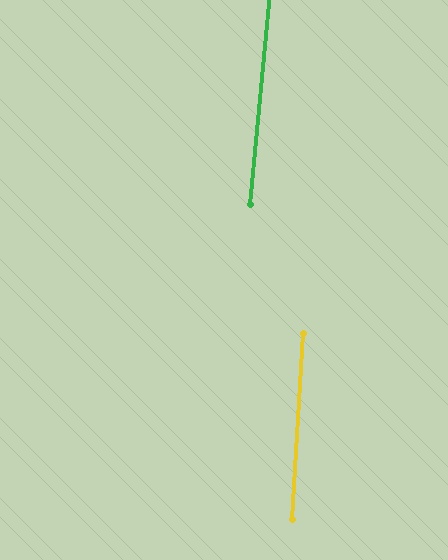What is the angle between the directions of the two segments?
Approximately 2 degrees.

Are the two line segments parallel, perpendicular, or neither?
Parallel — their directions differ by only 2.0°.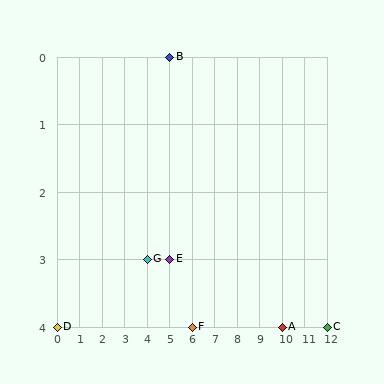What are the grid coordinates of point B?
Point B is at grid coordinates (5, 0).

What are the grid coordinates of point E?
Point E is at grid coordinates (5, 3).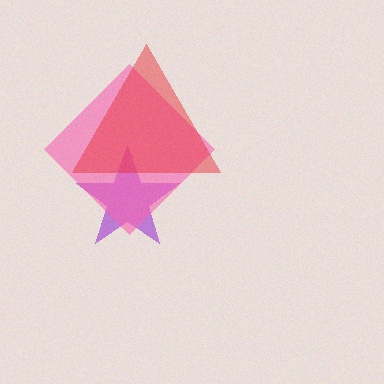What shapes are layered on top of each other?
The layered shapes are: a purple star, a pink diamond, a red triangle.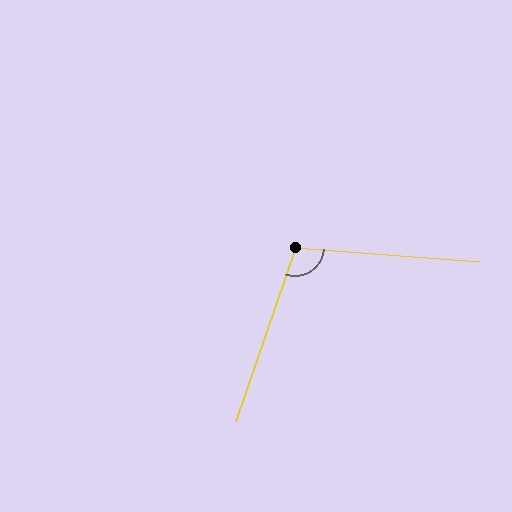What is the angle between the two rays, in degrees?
Approximately 104 degrees.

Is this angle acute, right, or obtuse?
It is obtuse.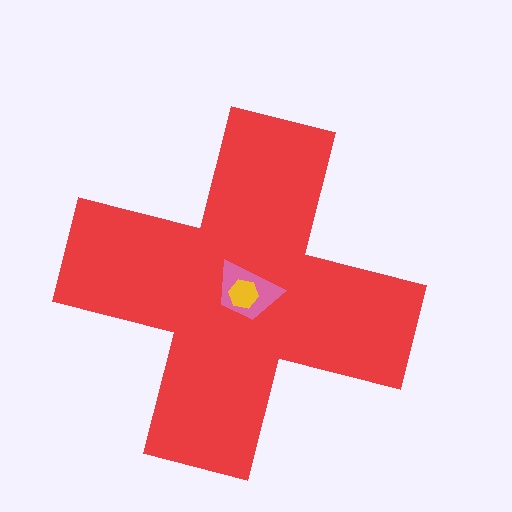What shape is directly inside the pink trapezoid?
The yellow hexagon.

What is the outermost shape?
The red cross.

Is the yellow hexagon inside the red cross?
Yes.